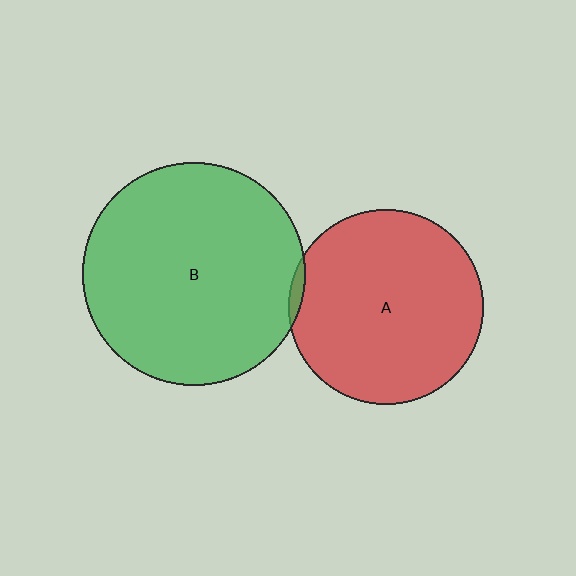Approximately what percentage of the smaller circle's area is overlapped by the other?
Approximately 5%.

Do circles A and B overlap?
Yes.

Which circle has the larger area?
Circle B (green).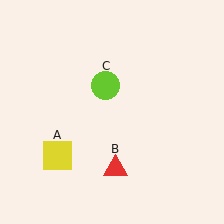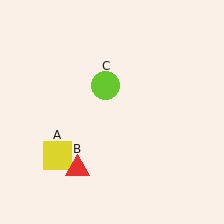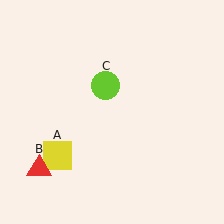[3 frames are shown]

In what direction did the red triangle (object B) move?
The red triangle (object B) moved left.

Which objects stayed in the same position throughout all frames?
Yellow square (object A) and lime circle (object C) remained stationary.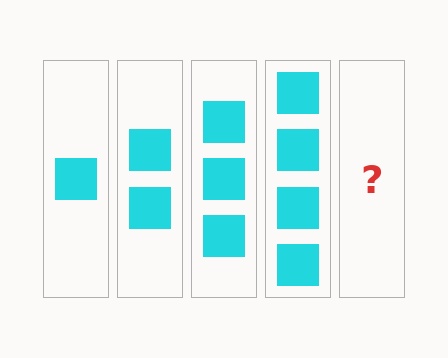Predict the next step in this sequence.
The next step is 5 squares.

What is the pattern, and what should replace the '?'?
The pattern is that each step adds one more square. The '?' should be 5 squares.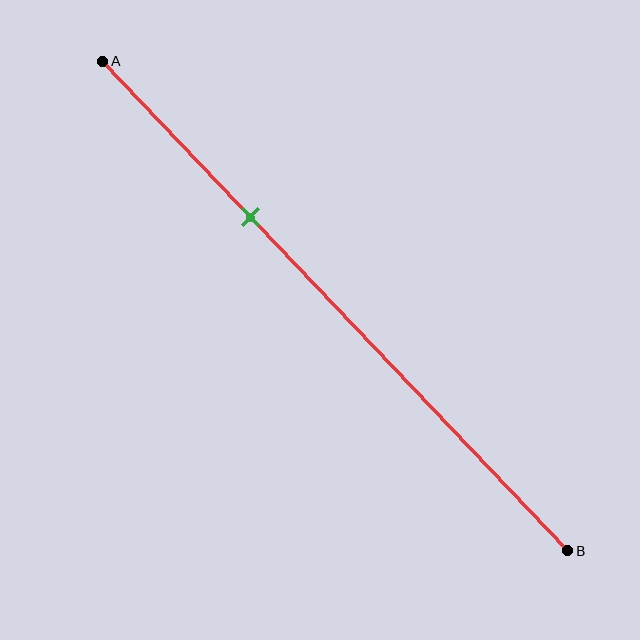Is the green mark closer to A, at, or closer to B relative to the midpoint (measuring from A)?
The green mark is closer to point A than the midpoint of segment AB.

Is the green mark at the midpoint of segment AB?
No, the mark is at about 30% from A, not at the 50% midpoint.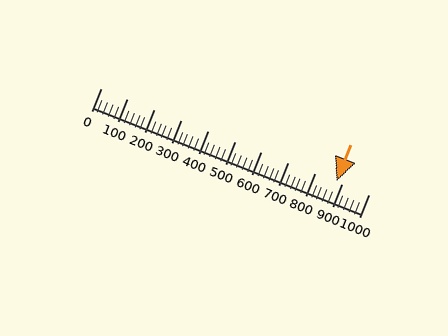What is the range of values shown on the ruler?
The ruler shows values from 0 to 1000.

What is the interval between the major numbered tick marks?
The major tick marks are spaced 100 units apart.